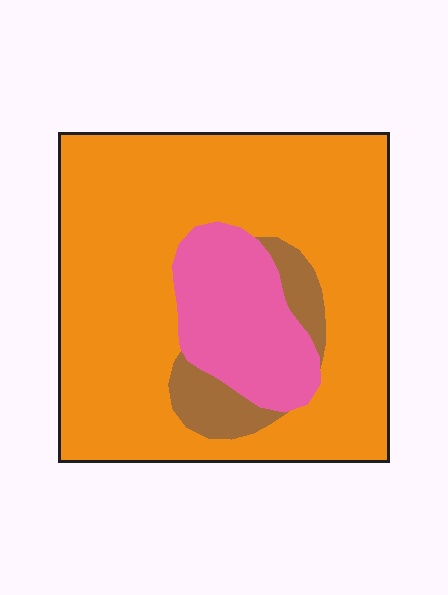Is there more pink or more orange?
Orange.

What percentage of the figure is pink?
Pink takes up about one sixth (1/6) of the figure.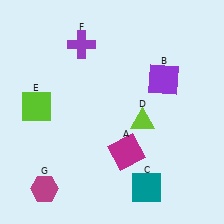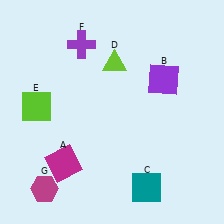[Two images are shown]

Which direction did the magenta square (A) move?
The magenta square (A) moved left.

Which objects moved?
The objects that moved are: the magenta square (A), the lime triangle (D).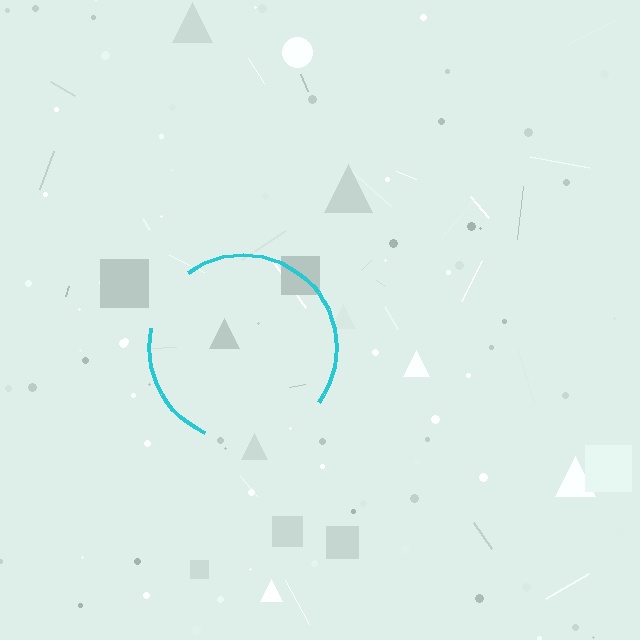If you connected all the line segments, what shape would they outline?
They would outline a circle.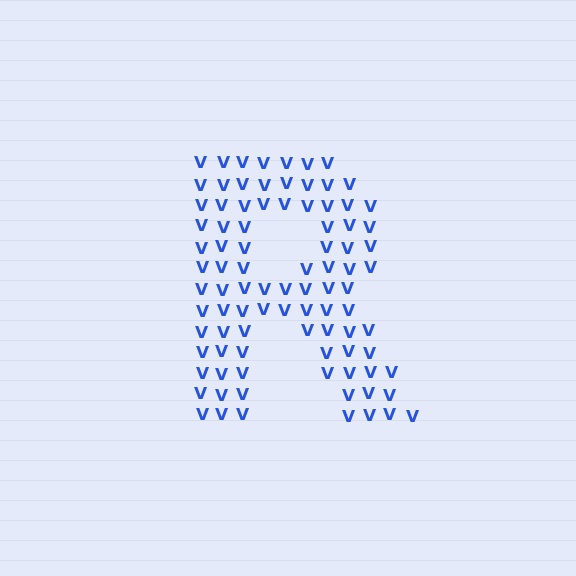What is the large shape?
The large shape is the letter R.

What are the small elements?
The small elements are letter V's.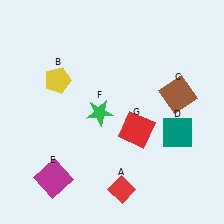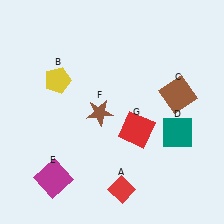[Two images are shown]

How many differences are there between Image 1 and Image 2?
There is 1 difference between the two images.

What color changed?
The star (F) changed from green in Image 1 to brown in Image 2.